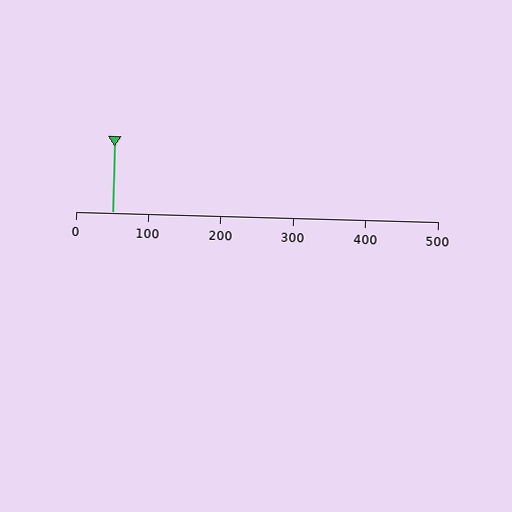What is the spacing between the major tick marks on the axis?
The major ticks are spaced 100 apart.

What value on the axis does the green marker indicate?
The marker indicates approximately 50.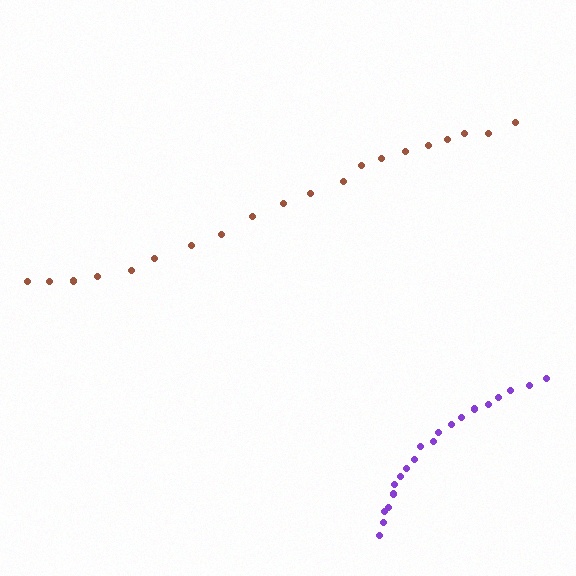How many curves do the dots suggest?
There are 2 distinct paths.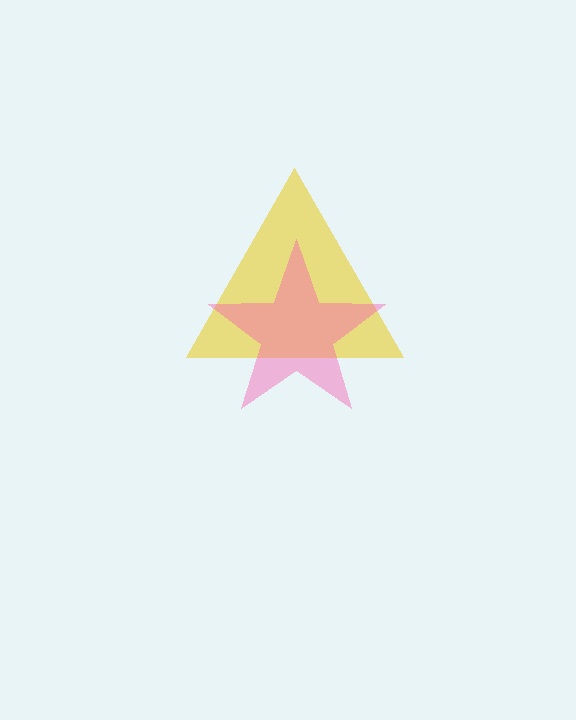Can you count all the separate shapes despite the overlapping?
Yes, there are 2 separate shapes.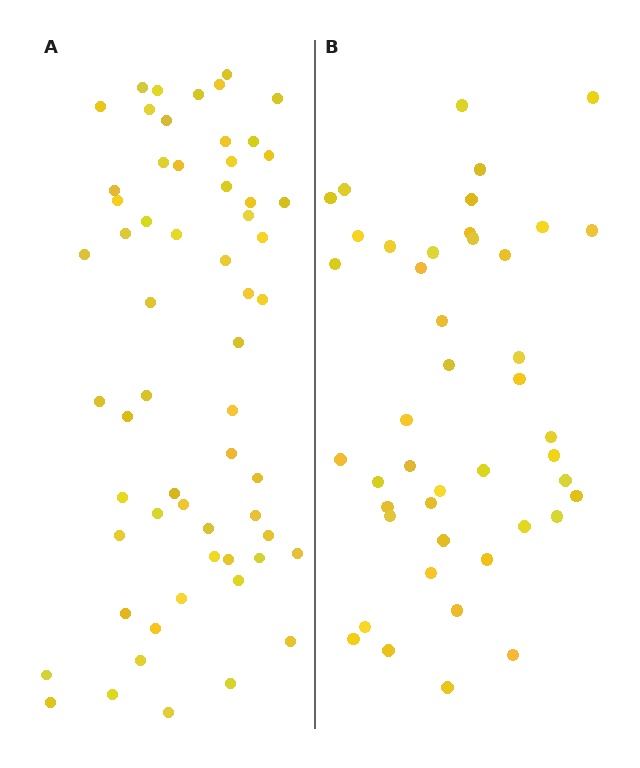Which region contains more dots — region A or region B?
Region A (the left region) has more dots.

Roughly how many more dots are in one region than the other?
Region A has approximately 15 more dots than region B.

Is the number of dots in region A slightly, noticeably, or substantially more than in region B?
Region A has noticeably more, but not dramatically so. The ratio is roughly 1.4 to 1.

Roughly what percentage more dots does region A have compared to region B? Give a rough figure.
About 35% more.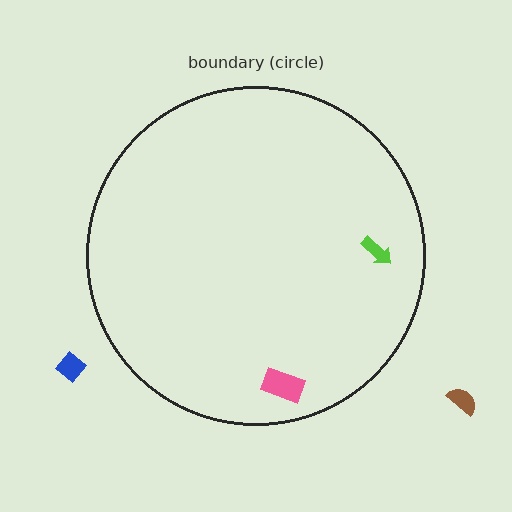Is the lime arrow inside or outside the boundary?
Inside.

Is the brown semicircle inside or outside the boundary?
Outside.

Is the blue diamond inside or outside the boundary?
Outside.